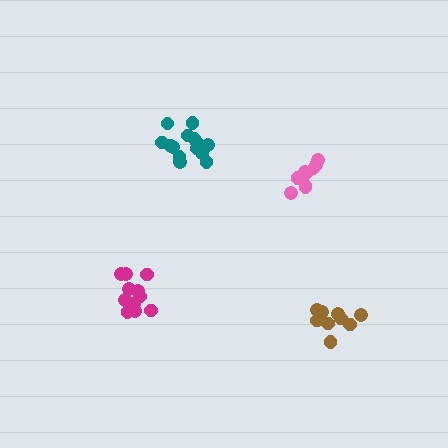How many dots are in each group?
Group 1: 9 dots, Group 2: 14 dots, Group 3: 13 dots, Group 4: 9 dots (45 total).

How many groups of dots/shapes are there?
There are 4 groups.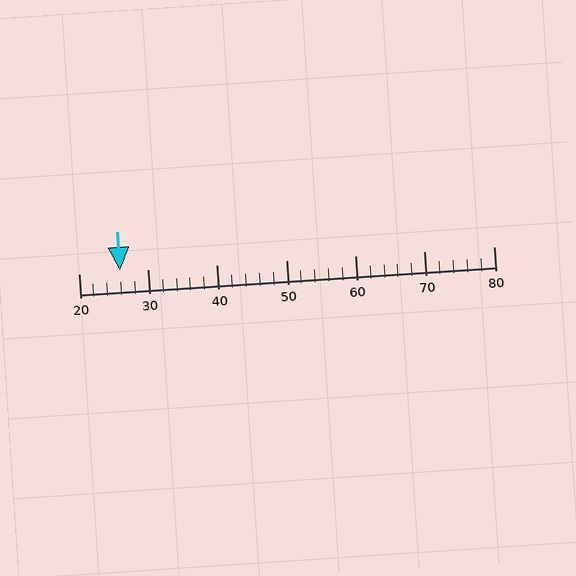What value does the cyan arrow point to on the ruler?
The cyan arrow points to approximately 26.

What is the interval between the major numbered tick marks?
The major tick marks are spaced 10 units apart.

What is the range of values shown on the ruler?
The ruler shows values from 20 to 80.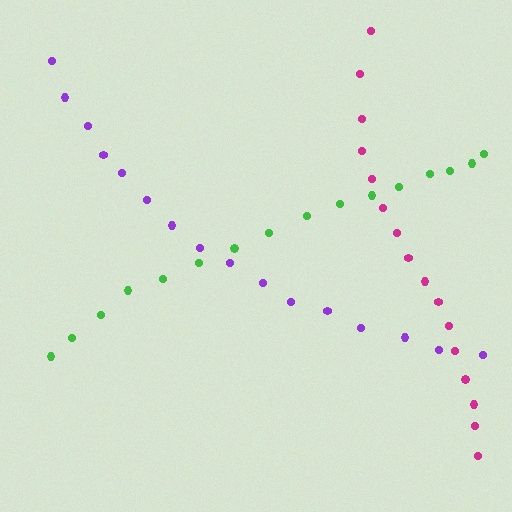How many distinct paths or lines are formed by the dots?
There are 3 distinct paths.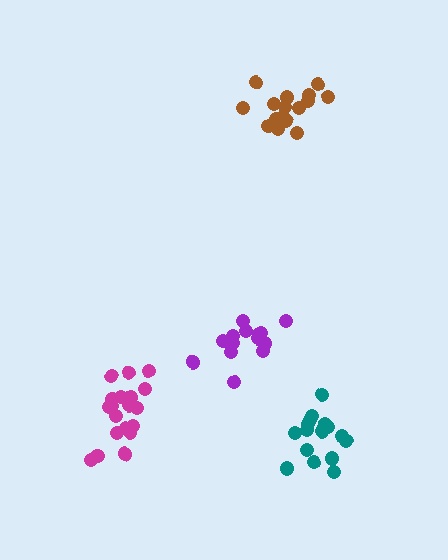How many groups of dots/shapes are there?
There are 4 groups.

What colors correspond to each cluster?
The clusters are colored: purple, magenta, brown, teal.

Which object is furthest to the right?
The teal cluster is rightmost.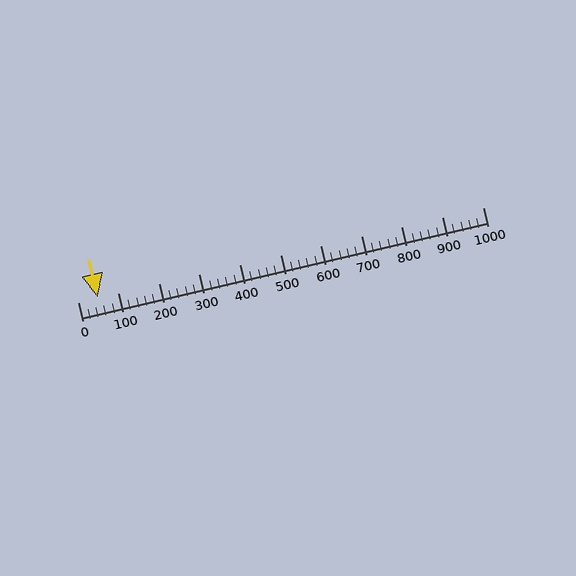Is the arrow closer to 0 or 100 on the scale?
The arrow is closer to 100.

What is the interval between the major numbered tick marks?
The major tick marks are spaced 100 units apart.